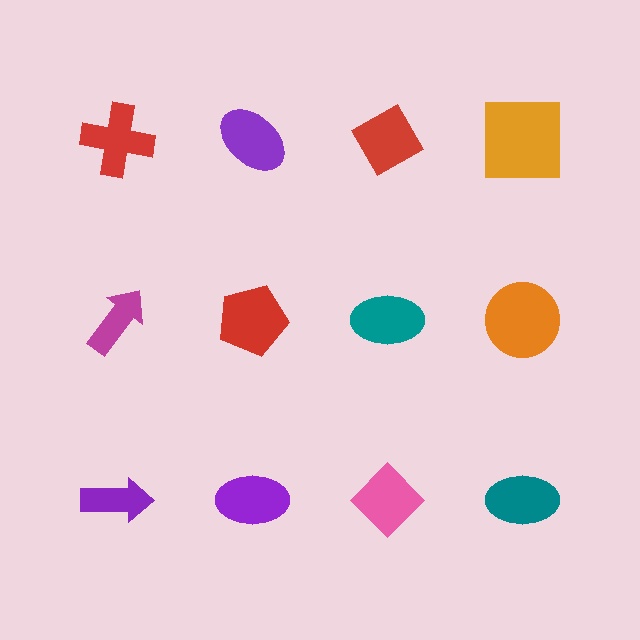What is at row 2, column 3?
A teal ellipse.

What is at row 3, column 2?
A purple ellipse.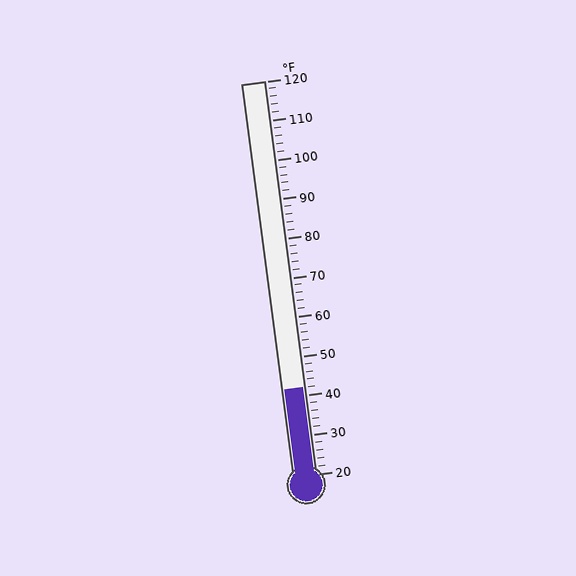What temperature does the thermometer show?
The thermometer shows approximately 42°F.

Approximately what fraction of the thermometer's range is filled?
The thermometer is filled to approximately 20% of its range.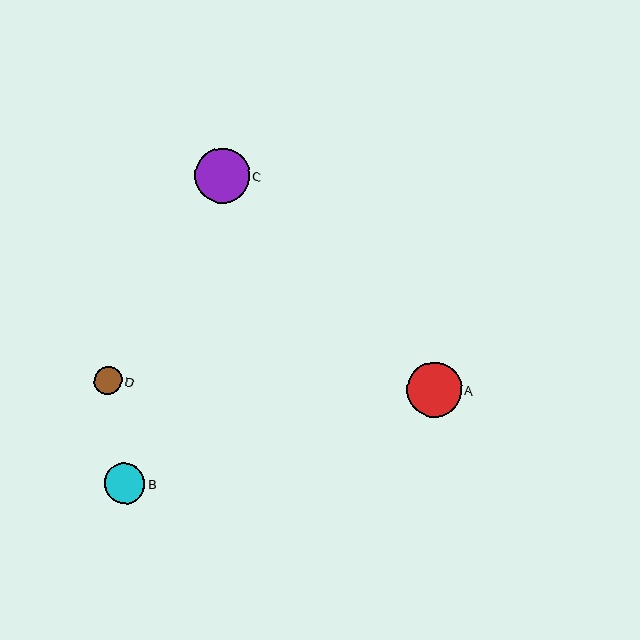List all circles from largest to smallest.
From largest to smallest: A, C, B, D.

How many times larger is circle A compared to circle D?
Circle A is approximately 2.0 times the size of circle D.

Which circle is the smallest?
Circle D is the smallest with a size of approximately 27 pixels.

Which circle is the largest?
Circle A is the largest with a size of approximately 55 pixels.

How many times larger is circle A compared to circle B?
Circle A is approximately 1.4 times the size of circle B.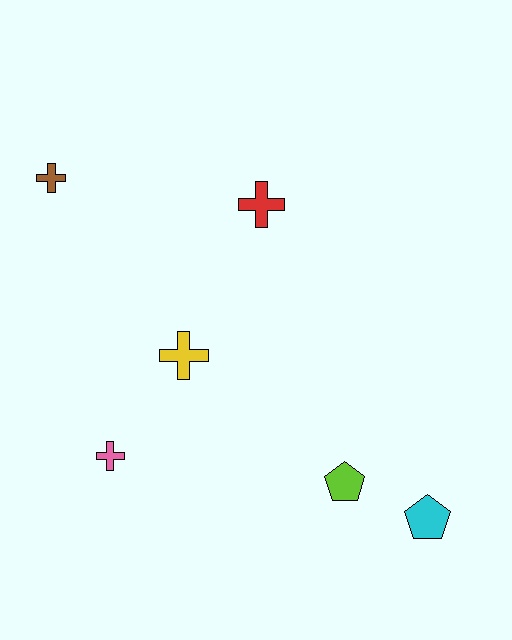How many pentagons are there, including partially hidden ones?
There are 2 pentagons.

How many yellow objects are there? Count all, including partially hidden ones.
There is 1 yellow object.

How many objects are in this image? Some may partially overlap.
There are 6 objects.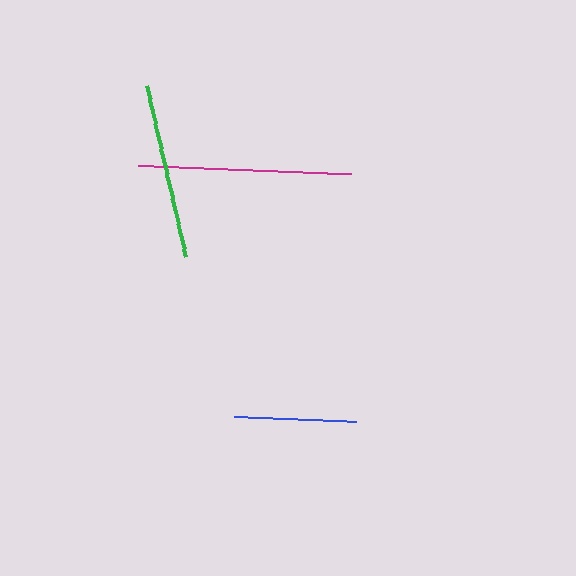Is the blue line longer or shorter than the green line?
The green line is longer than the blue line.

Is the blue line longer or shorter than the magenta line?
The magenta line is longer than the blue line.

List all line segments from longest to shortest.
From longest to shortest: magenta, green, blue.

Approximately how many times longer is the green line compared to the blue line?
The green line is approximately 1.5 times the length of the blue line.